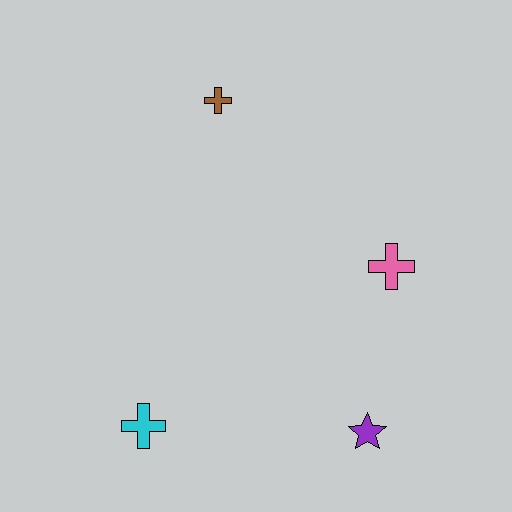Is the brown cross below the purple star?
No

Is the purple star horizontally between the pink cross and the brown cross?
Yes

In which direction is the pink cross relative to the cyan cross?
The pink cross is to the right of the cyan cross.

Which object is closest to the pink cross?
The purple star is closest to the pink cross.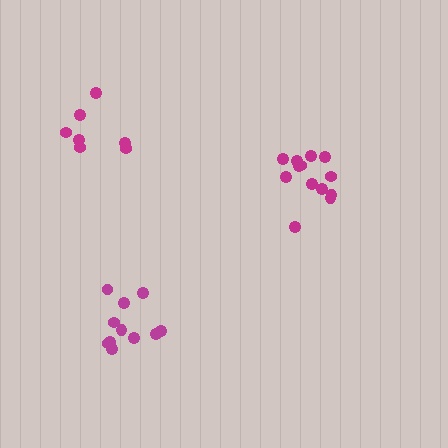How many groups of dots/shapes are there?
There are 3 groups.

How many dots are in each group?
Group 1: 7 dots, Group 2: 13 dots, Group 3: 11 dots (31 total).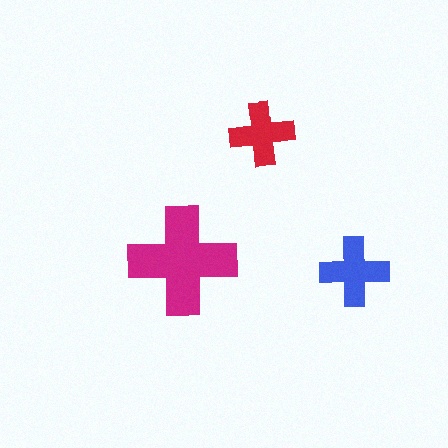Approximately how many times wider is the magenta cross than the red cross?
About 1.5 times wider.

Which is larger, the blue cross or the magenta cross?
The magenta one.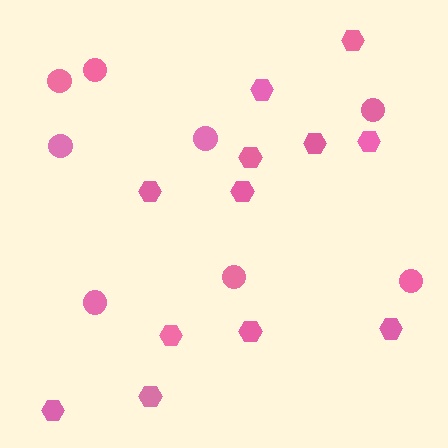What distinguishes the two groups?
There are 2 groups: one group of hexagons (12) and one group of circles (8).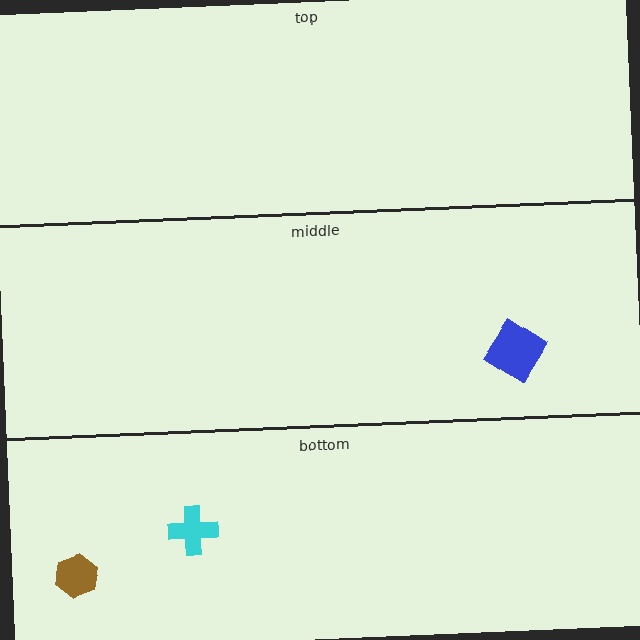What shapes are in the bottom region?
The cyan cross, the brown hexagon.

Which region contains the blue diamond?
The middle region.